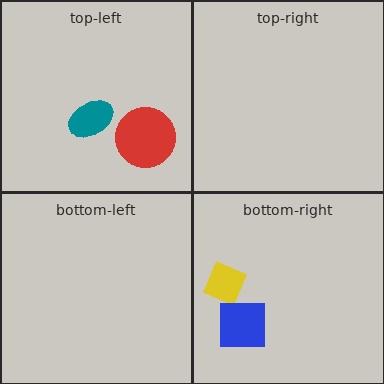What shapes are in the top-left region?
The red circle, the teal ellipse.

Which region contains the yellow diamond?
The bottom-right region.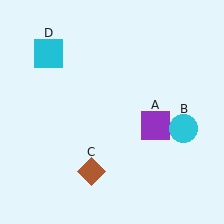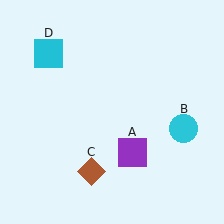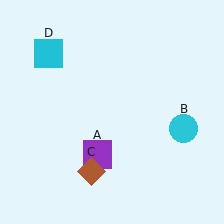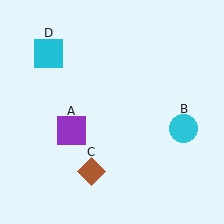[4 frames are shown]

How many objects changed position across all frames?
1 object changed position: purple square (object A).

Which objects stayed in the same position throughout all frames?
Cyan circle (object B) and brown diamond (object C) and cyan square (object D) remained stationary.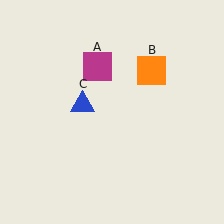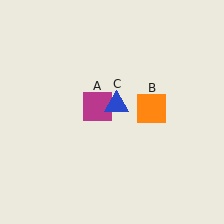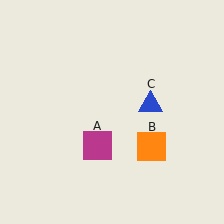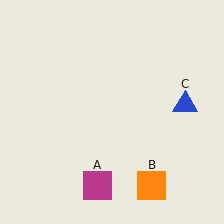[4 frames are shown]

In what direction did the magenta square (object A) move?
The magenta square (object A) moved down.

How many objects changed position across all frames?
3 objects changed position: magenta square (object A), orange square (object B), blue triangle (object C).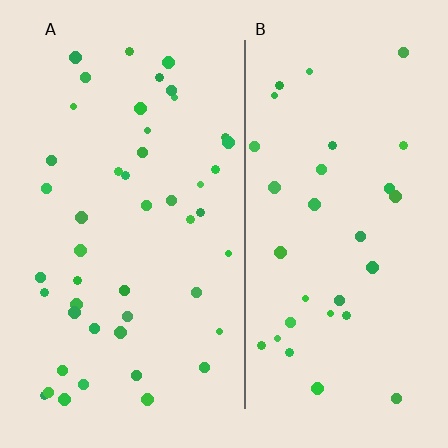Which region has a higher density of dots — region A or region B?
A (the left).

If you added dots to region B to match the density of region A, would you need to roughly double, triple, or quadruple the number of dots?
Approximately double.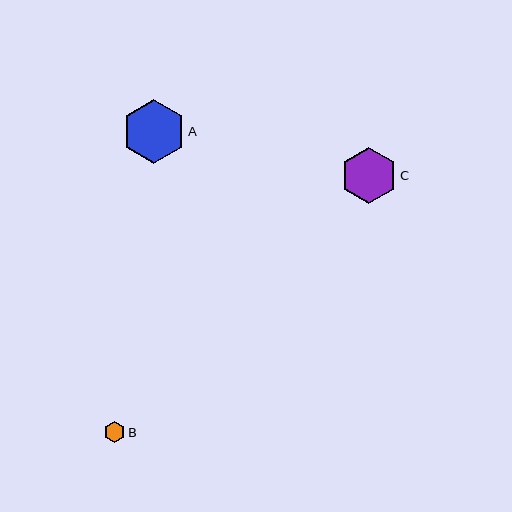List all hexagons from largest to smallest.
From largest to smallest: A, C, B.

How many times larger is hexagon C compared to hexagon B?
Hexagon C is approximately 2.6 times the size of hexagon B.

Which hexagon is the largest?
Hexagon A is the largest with a size of approximately 63 pixels.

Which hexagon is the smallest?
Hexagon B is the smallest with a size of approximately 22 pixels.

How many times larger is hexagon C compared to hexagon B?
Hexagon C is approximately 2.6 times the size of hexagon B.